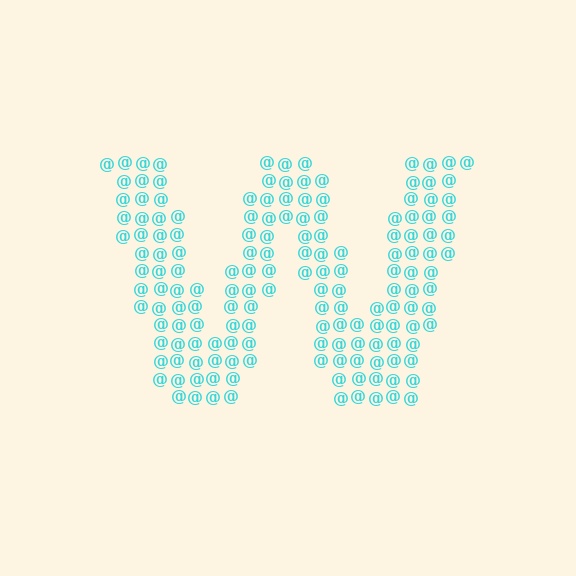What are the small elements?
The small elements are at signs.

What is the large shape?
The large shape is the letter W.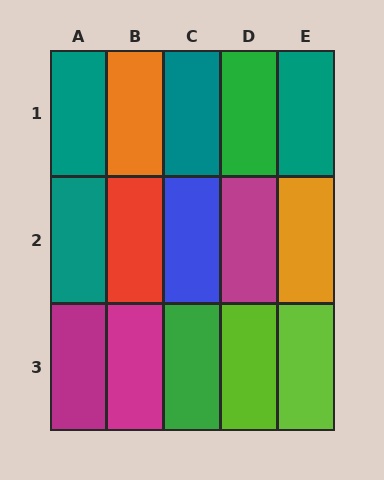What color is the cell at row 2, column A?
Teal.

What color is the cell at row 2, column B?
Red.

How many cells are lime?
2 cells are lime.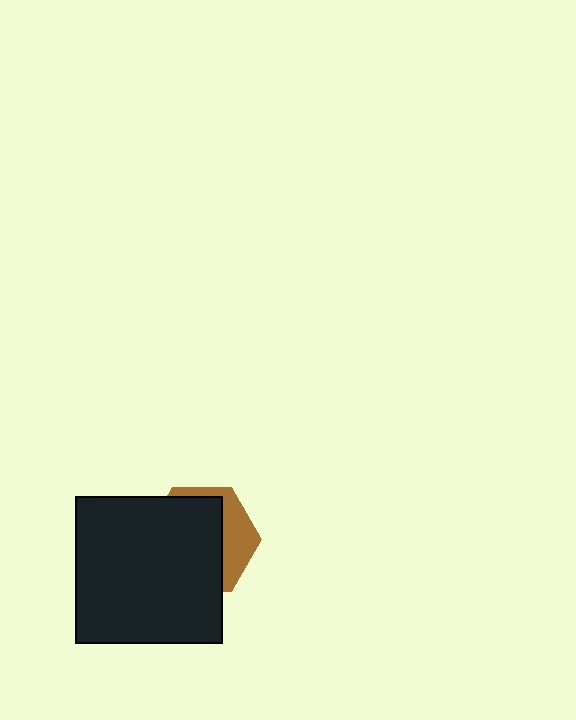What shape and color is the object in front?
The object in front is a black square.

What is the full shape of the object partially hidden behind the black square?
The partially hidden object is a brown hexagon.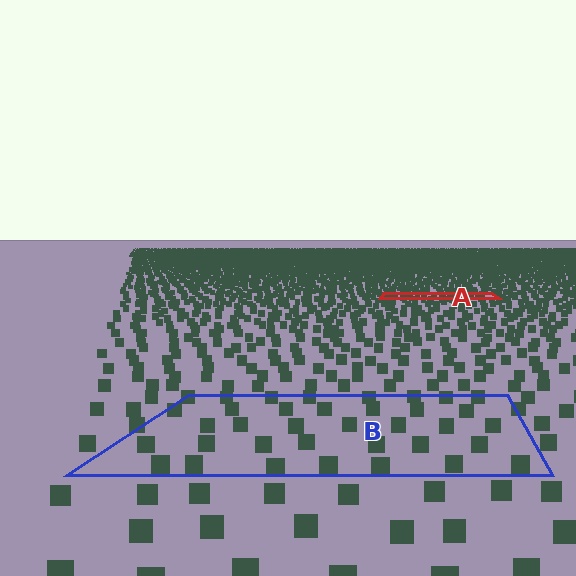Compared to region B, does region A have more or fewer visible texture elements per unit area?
Region A has more texture elements per unit area — they are packed more densely because it is farther away.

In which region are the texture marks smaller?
The texture marks are smaller in region A, because it is farther away.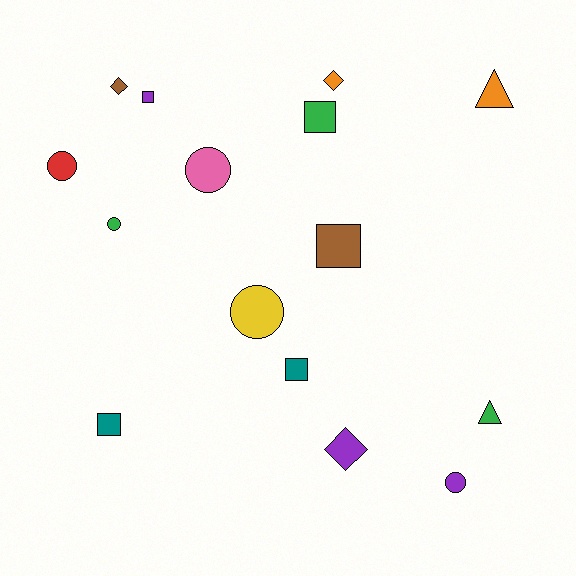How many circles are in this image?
There are 5 circles.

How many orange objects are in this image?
There are 2 orange objects.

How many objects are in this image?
There are 15 objects.